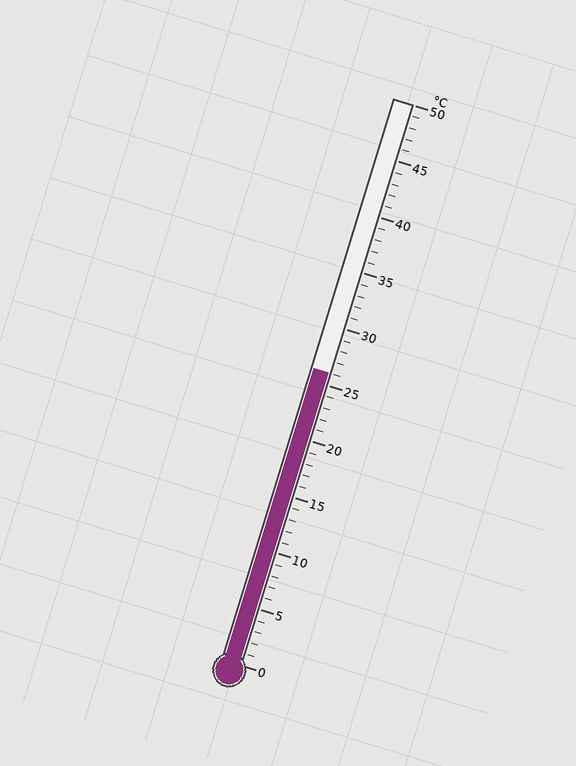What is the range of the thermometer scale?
The thermometer scale ranges from 0°C to 50°C.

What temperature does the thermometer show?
The thermometer shows approximately 26°C.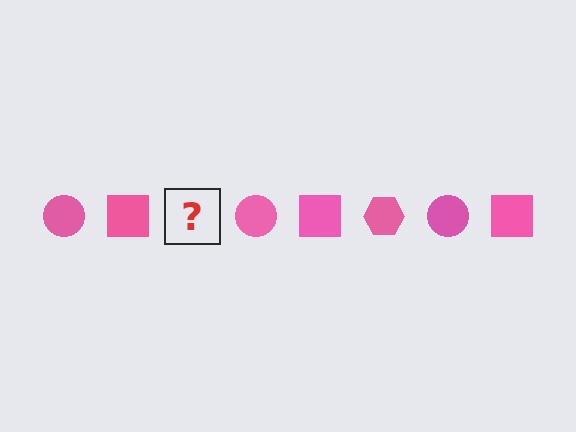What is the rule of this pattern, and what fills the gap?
The rule is that the pattern cycles through circle, square, hexagon shapes in pink. The gap should be filled with a pink hexagon.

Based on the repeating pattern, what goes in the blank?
The blank should be a pink hexagon.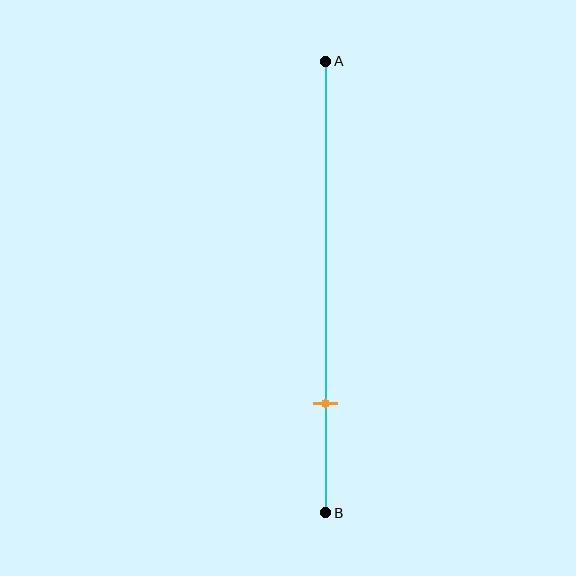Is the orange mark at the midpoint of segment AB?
No, the mark is at about 75% from A, not at the 50% midpoint.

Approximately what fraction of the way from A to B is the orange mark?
The orange mark is approximately 75% of the way from A to B.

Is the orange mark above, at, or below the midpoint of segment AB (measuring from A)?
The orange mark is below the midpoint of segment AB.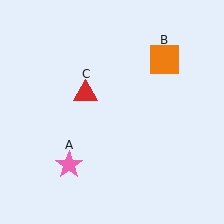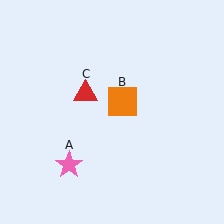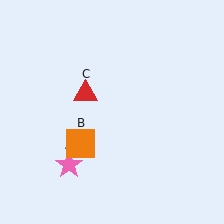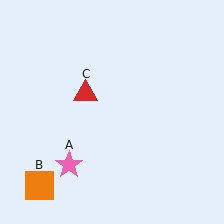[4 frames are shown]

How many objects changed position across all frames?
1 object changed position: orange square (object B).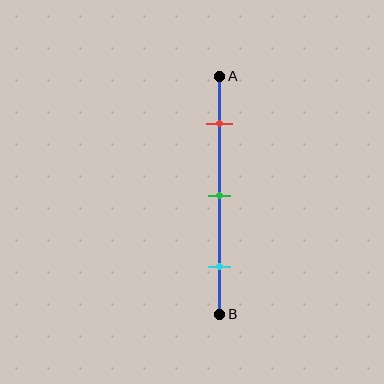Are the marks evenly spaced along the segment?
Yes, the marks are approximately evenly spaced.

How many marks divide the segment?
There are 3 marks dividing the segment.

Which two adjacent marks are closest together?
The red and green marks are the closest adjacent pair.